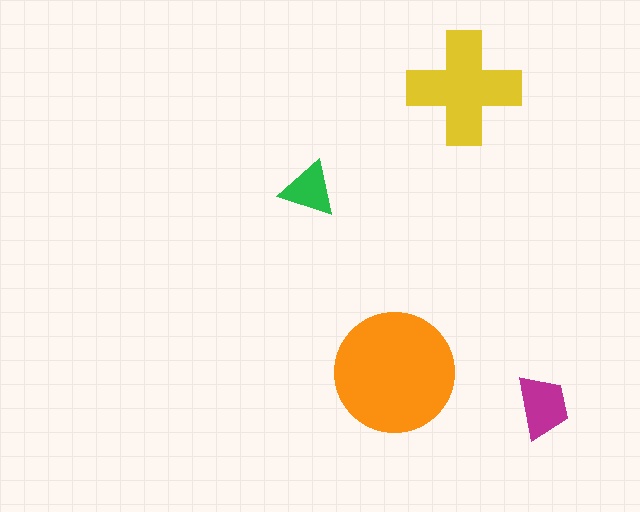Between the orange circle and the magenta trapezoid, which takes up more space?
The orange circle.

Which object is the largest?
The orange circle.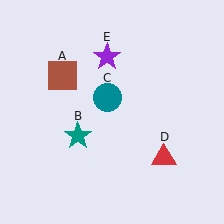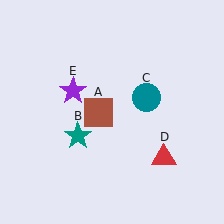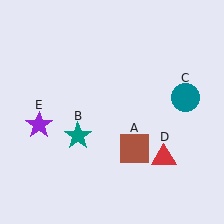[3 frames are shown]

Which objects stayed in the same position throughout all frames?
Teal star (object B) and red triangle (object D) remained stationary.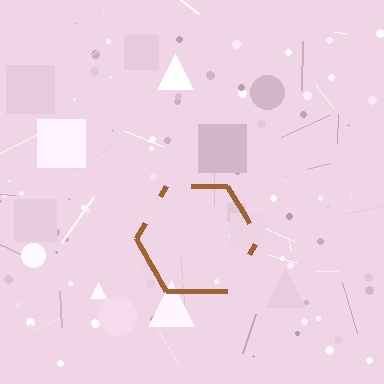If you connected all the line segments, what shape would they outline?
They would outline a hexagon.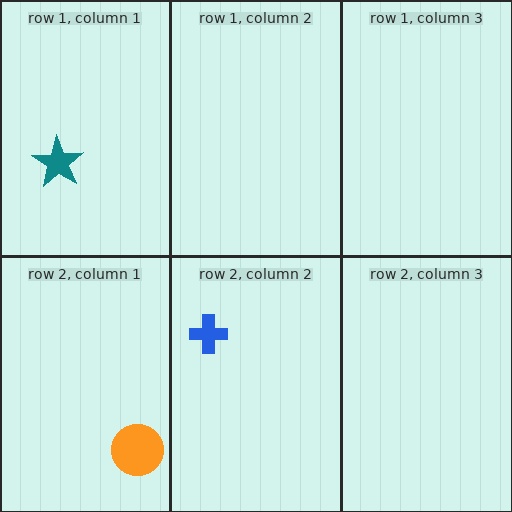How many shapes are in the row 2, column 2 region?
1.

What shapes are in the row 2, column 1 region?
The orange circle.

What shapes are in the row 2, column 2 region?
The blue cross.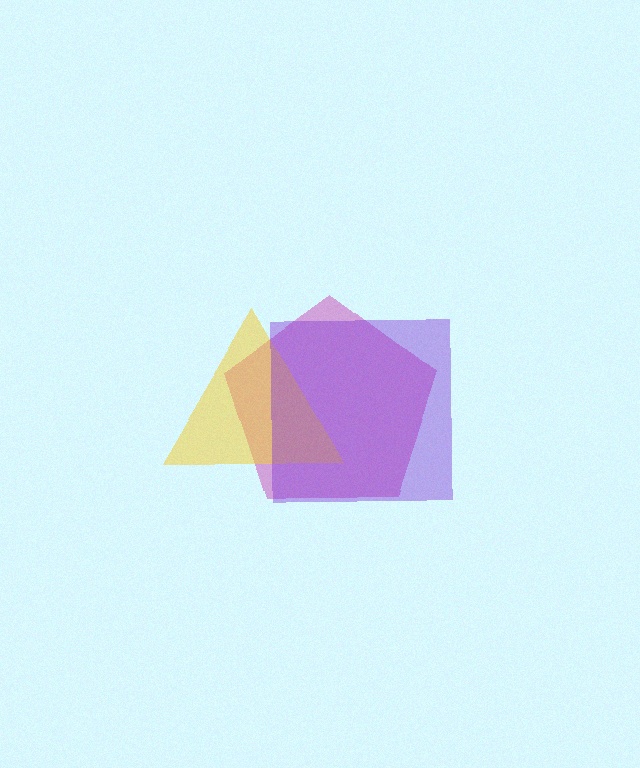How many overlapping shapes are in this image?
There are 3 overlapping shapes in the image.